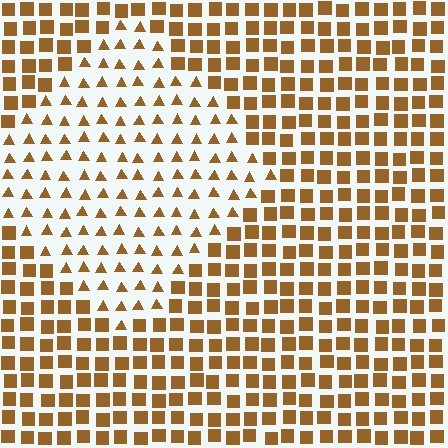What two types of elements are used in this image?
The image uses triangles inside the diamond region and squares outside it.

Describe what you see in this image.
The image is filled with small brown elements arranged in a uniform grid. A diamond-shaped region contains triangles, while the surrounding area contains squares. The boundary is defined purely by the change in element shape.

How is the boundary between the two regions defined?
The boundary is defined by a change in element shape: triangles inside vs. squares outside. All elements share the same color and spacing.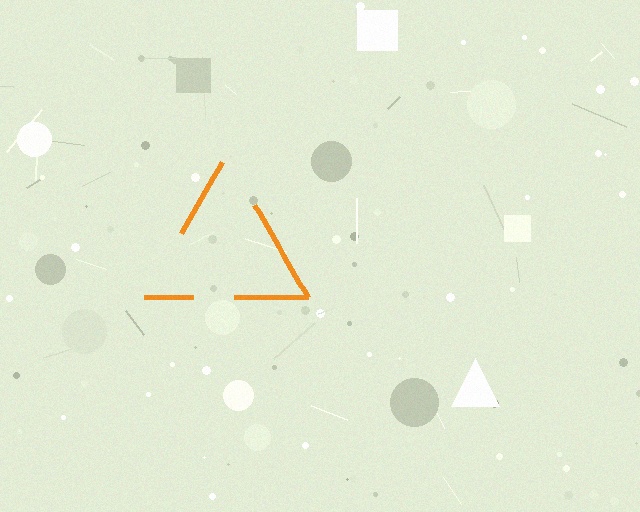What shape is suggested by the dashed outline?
The dashed outline suggests a triangle.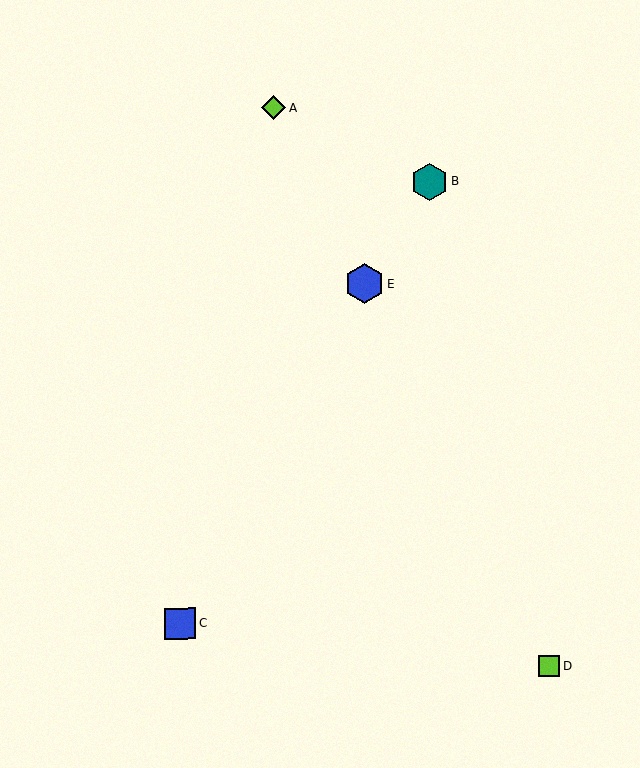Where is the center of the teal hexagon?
The center of the teal hexagon is at (430, 182).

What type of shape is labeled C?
Shape C is a blue square.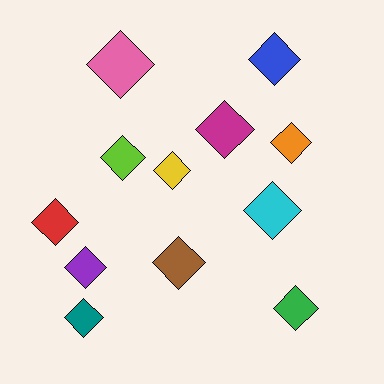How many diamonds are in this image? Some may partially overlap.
There are 12 diamonds.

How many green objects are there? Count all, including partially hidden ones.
There is 1 green object.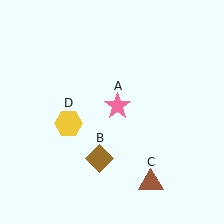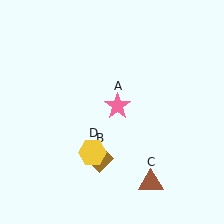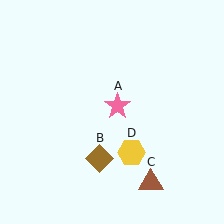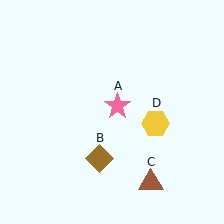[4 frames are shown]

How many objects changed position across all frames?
1 object changed position: yellow hexagon (object D).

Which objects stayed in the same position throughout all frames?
Pink star (object A) and brown diamond (object B) and brown triangle (object C) remained stationary.